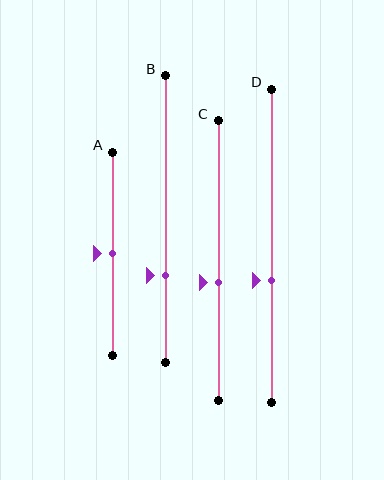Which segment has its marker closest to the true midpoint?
Segment A has its marker closest to the true midpoint.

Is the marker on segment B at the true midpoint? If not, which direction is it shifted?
No, the marker on segment B is shifted downward by about 19% of the segment length.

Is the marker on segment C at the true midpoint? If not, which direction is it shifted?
No, the marker on segment C is shifted downward by about 8% of the segment length.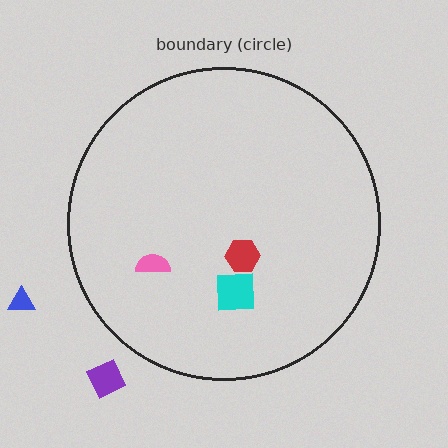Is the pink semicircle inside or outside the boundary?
Inside.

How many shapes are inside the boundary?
3 inside, 2 outside.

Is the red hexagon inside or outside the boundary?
Inside.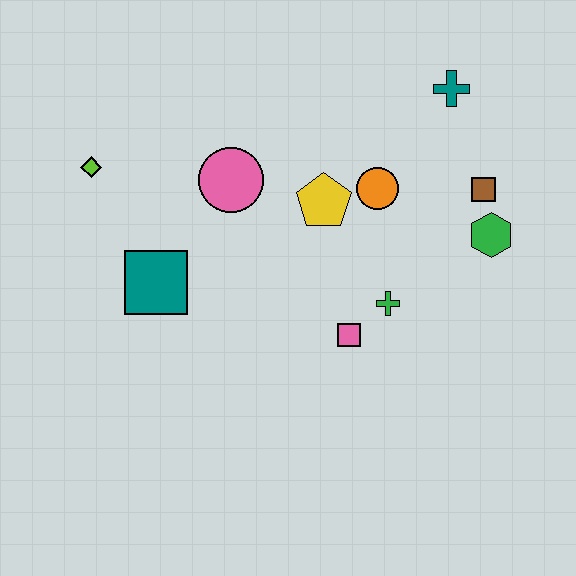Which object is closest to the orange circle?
The yellow pentagon is closest to the orange circle.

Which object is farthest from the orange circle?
The lime diamond is farthest from the orange circle.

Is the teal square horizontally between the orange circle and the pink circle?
No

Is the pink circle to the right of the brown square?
No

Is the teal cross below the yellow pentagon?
No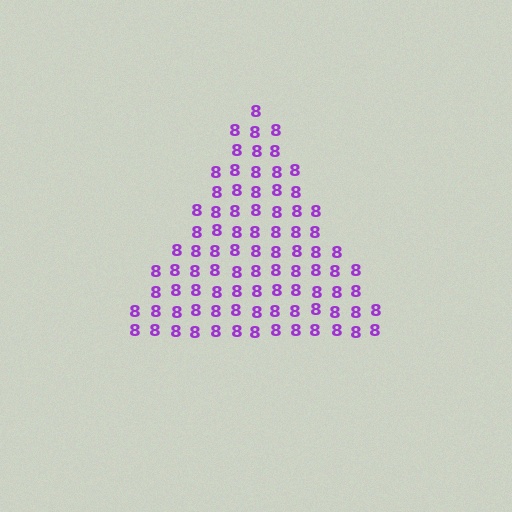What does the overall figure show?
The overall figure shows a triangle.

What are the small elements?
The small elements are digit 8's.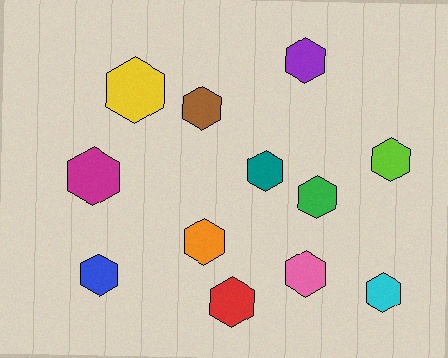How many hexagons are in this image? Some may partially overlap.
There are 12 hexagons.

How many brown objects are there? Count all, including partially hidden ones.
There is 1 brown object.